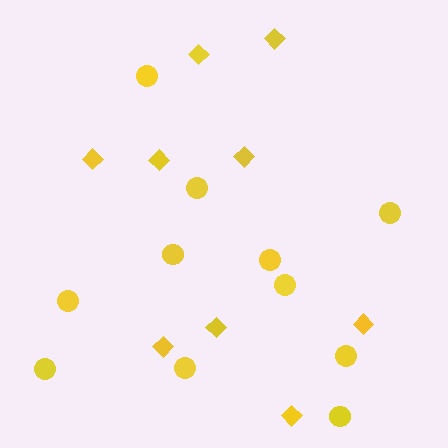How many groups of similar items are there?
There are 2 groups: one group of diamonds (9) and one group of circles (11).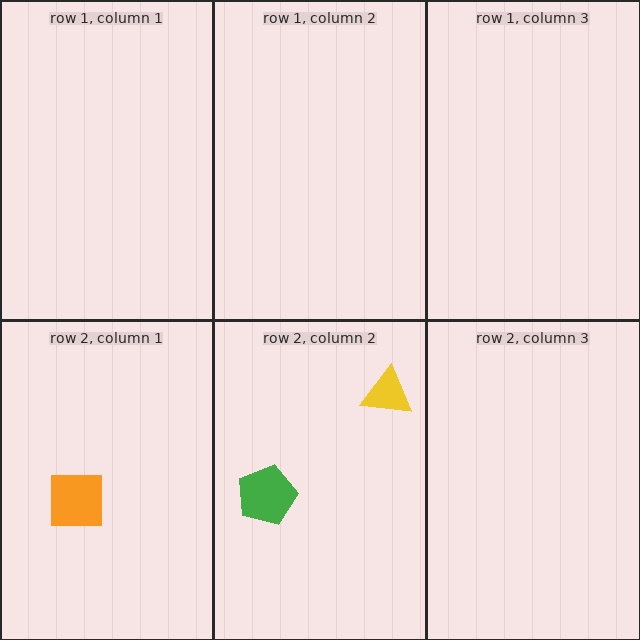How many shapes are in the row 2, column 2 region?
2.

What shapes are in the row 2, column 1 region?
The orange square.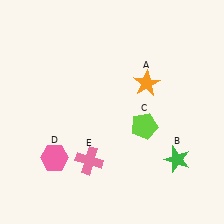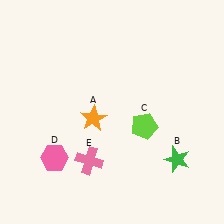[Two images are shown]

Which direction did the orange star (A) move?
The orange star (A) moved left.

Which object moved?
The orange star (A) moved left.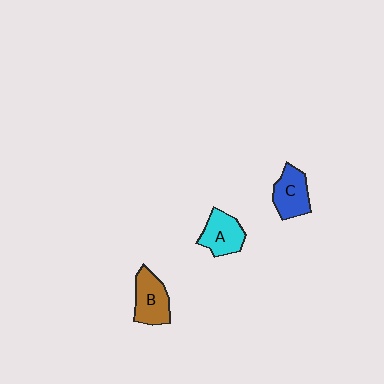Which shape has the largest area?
Shape B (brown).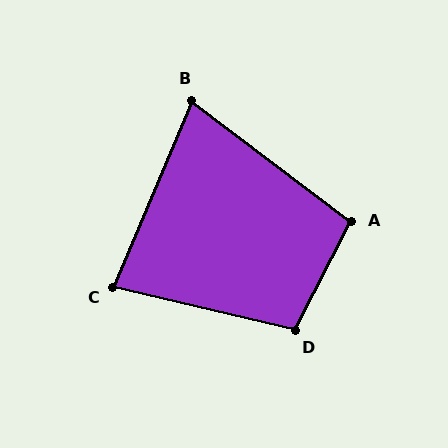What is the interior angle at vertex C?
Approximately 80 degrees (acute).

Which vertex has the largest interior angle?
D, at approximately 104 degrees.